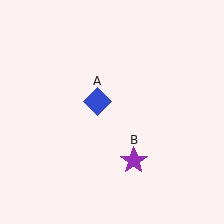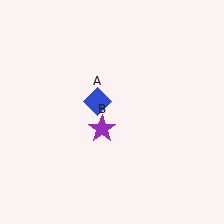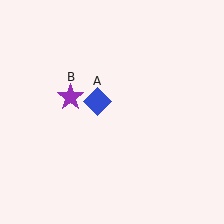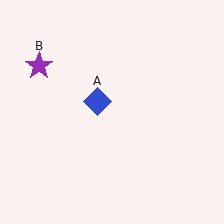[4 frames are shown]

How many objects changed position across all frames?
1 object changed position: purple star (object B).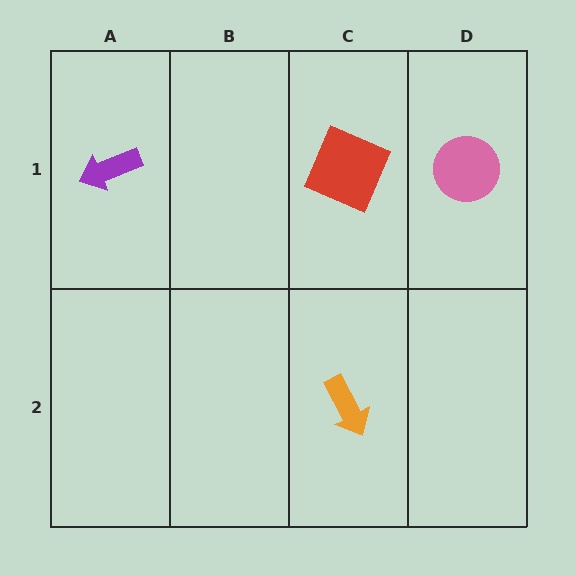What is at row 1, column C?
A red square.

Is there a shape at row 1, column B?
No, that cell is empty.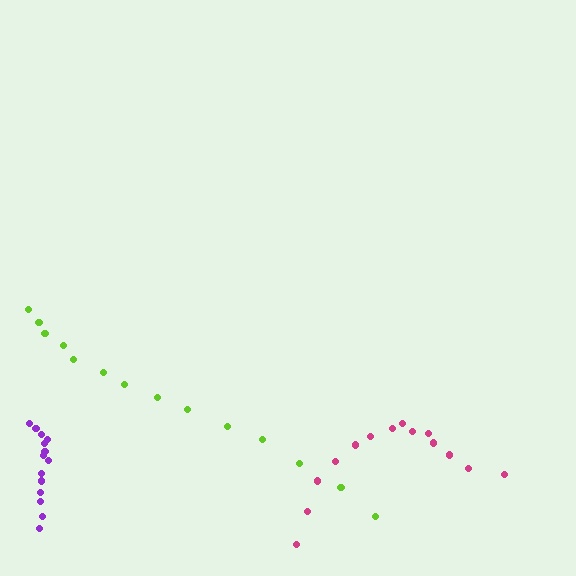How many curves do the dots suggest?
There are 3 distinct paths.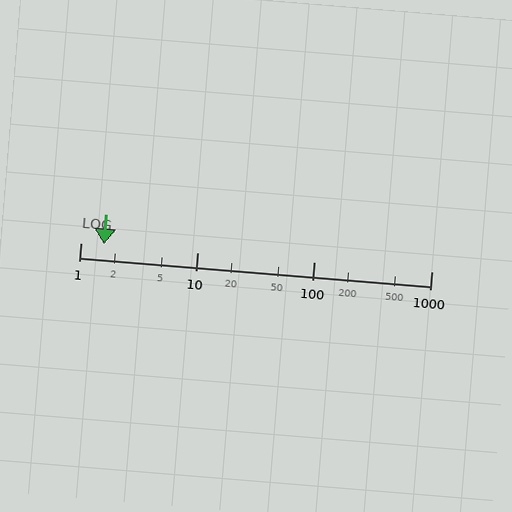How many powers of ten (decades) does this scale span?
The scale spans 3 decades, from 1 to 1000.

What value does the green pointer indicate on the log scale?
The pointer indicates approximately 1.6.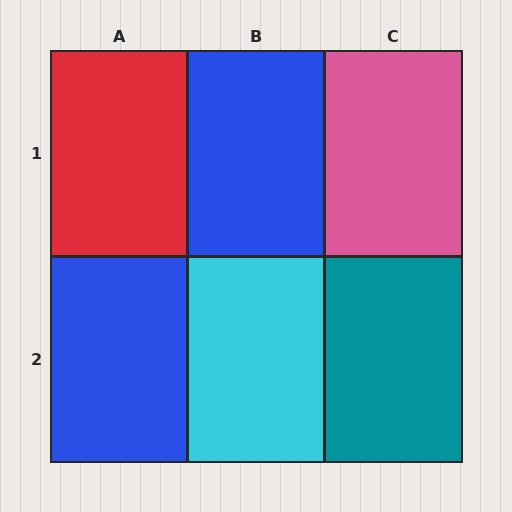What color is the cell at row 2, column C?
Teal.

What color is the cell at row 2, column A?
Blue.